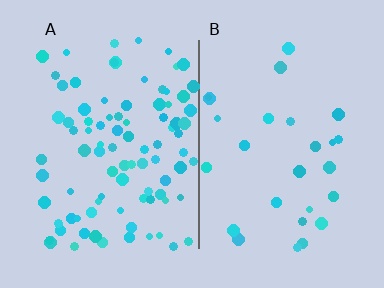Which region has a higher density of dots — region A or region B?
A (the left).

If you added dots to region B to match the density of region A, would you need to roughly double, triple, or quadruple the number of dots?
Approximately triple.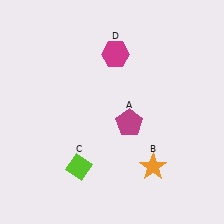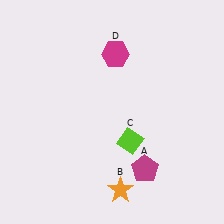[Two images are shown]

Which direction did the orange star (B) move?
The orange star (B) moved left.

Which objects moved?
The objects that moved are: the magenta pentagon (A), the orange star (B), the lime diamond (C).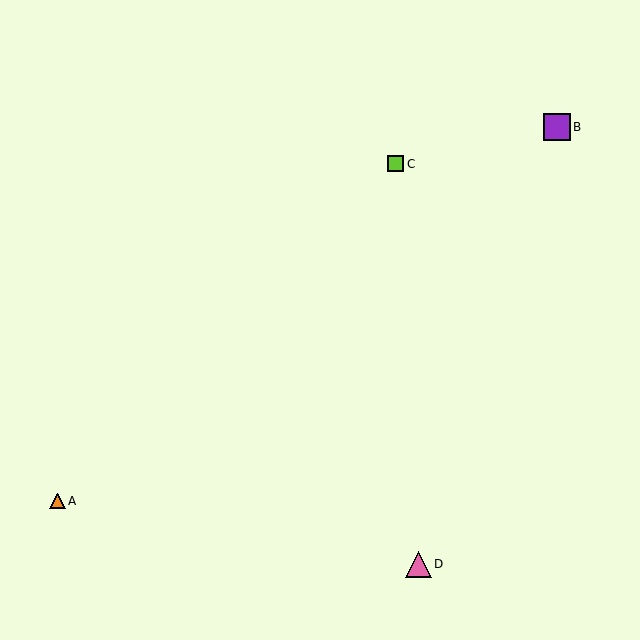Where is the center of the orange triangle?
The center of the orange triangle is at (57, 501).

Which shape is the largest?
The purple square (labeled B) is the largest.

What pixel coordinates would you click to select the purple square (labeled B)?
Click at (557, 127) to select the purple square B.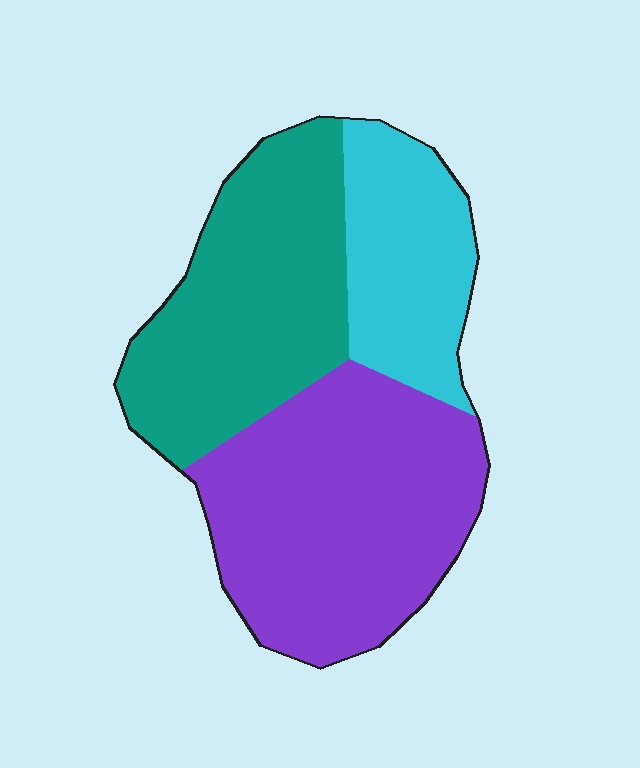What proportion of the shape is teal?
Teal covers 35% of the shape.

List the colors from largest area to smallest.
From largest to smallest: purple, teal, cyan.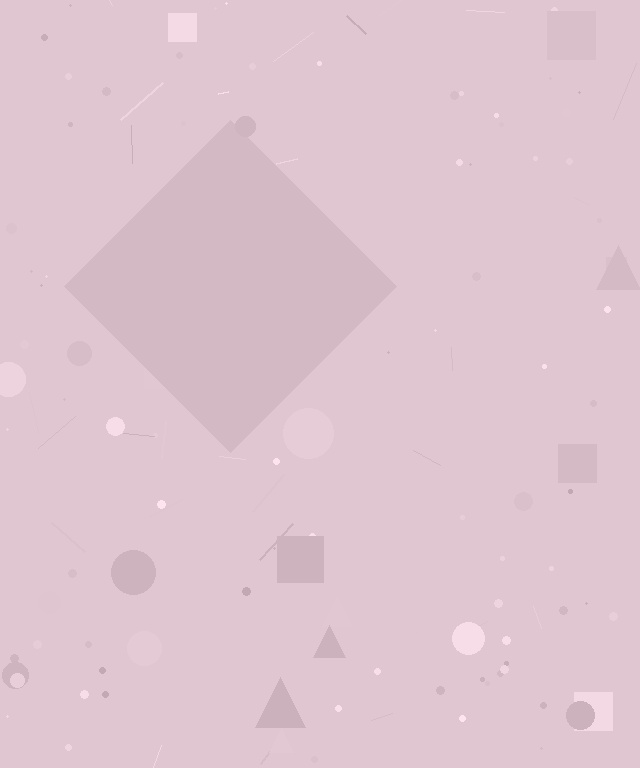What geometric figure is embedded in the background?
A diamond is embedded in the background.